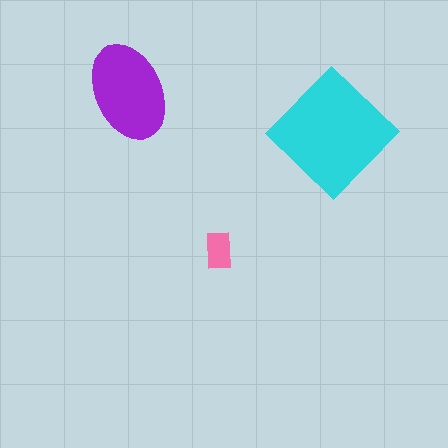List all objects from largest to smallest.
The cyan diamond, the purple ellipse, the pink rectangle.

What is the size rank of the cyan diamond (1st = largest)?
1st.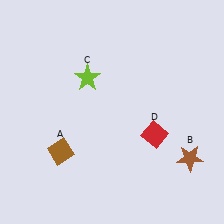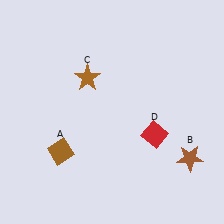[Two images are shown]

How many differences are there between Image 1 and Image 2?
There is 1 difference between the two images.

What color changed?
The star (C) changed from lime in Image 1 to brown in Image 2.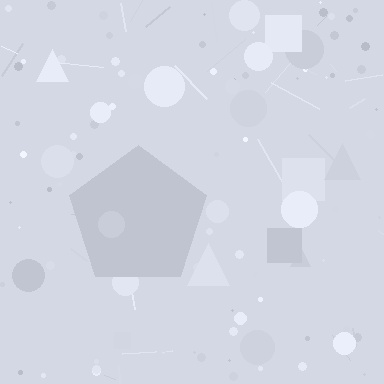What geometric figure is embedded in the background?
A pentagon is embedded in the background.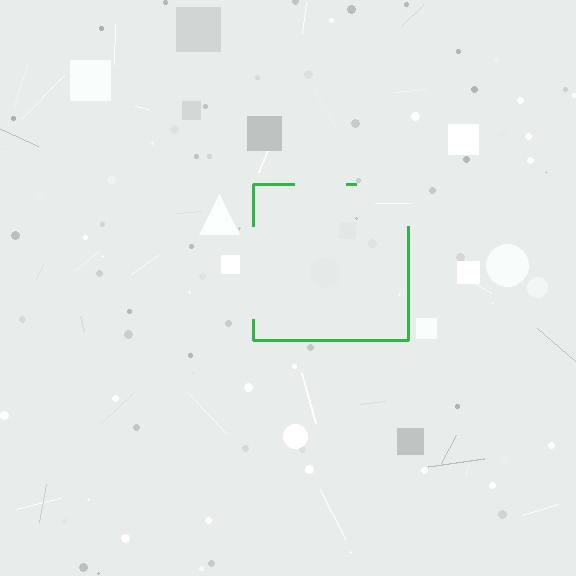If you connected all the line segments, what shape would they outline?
They would outline a square.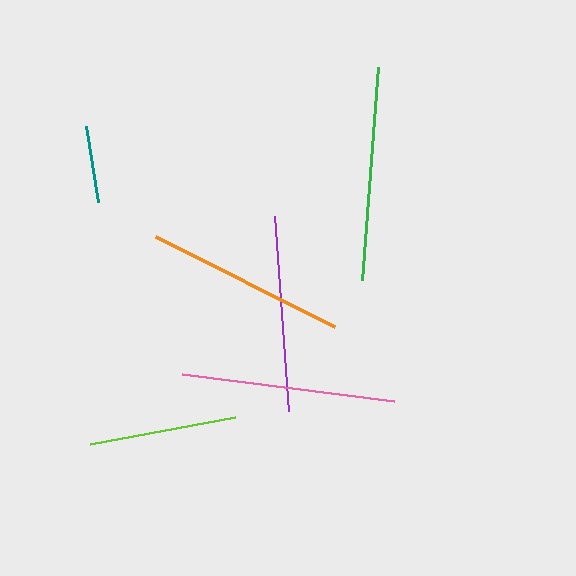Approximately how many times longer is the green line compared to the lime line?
The green line is approximately 1.4 times the length of the lime line.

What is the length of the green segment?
The green segment is approximately 213 pixels long.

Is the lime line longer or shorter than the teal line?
The lime line is longer than the teal line.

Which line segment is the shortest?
The teal line is the shortest at approximately 77 pixels.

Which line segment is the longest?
The pink line is the longest at approximately 214 pixels.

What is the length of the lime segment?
The lime segment is approximately 148 pixels long.